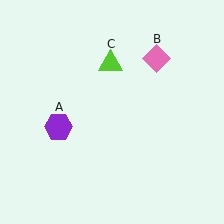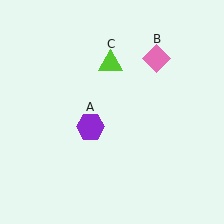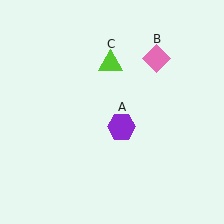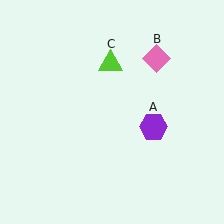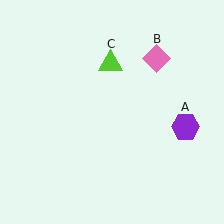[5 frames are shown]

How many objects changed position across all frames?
1 object changed position: purple hexagon (object A).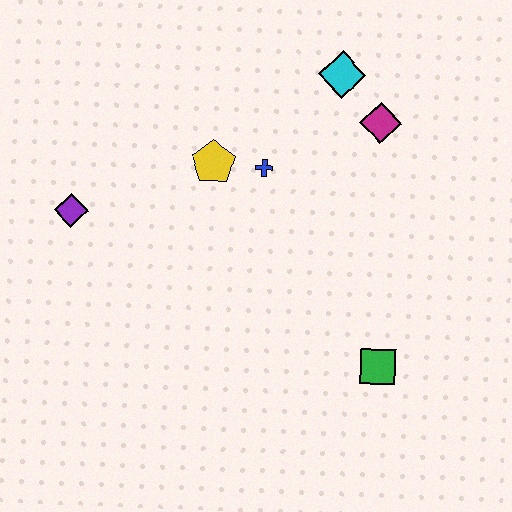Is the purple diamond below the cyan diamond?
Yes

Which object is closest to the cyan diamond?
The magenta diamond is closest to the cyan diamond.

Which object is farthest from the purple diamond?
The green square is farthest from the purple diamond.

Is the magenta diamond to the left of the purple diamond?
No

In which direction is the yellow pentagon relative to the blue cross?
The yellow pentagon is to the left of the blue cross.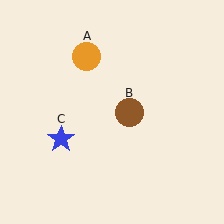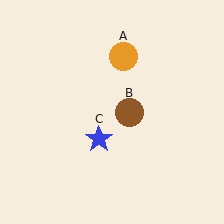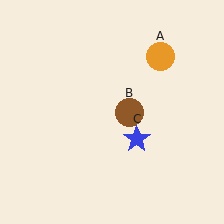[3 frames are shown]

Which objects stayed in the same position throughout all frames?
Brown circle (object B) remained stationary.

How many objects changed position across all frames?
2 objects changed position: orange circle (object A), blue star (object C).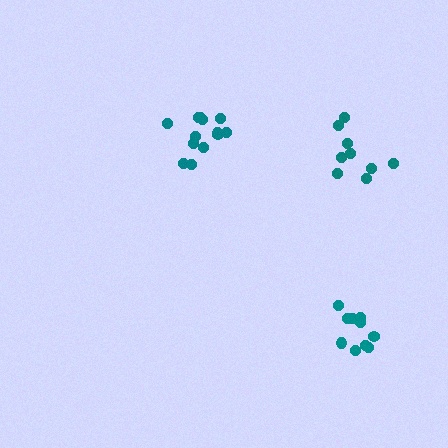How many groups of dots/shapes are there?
There are 3 groups.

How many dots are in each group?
Group 1: 10 dots, Group 2: 13 dots, Group 3: 9 dots (32 total).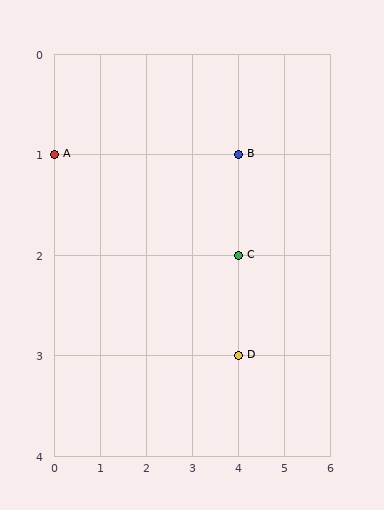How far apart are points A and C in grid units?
Points A and C are 4 columns and 1 row apart (about 4.1 grid units diagonally).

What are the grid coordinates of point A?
Point A is at grid coordinates (0, 1).